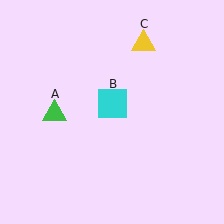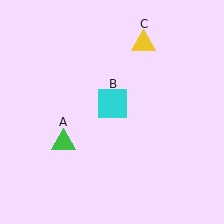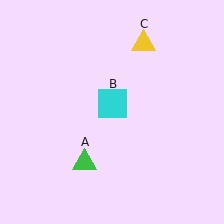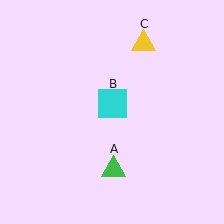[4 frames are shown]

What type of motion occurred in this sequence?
The green triangle (object A) rotated counterclockwise around the center of the scene.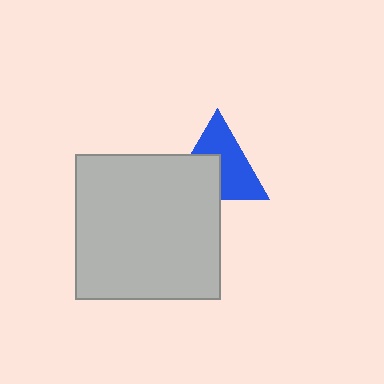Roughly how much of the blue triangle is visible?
About half of it is visible (roughly 58%).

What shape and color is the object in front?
The object in front is a light gray square.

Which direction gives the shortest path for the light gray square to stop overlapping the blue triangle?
Moving toward the lower-left gives the shortest separation.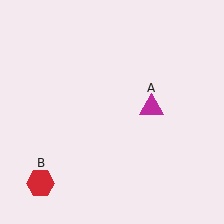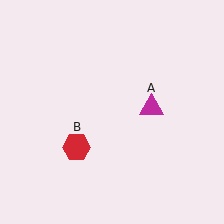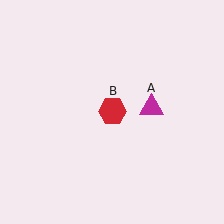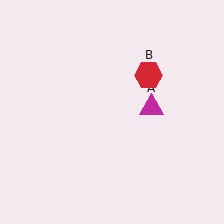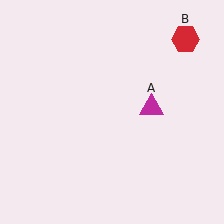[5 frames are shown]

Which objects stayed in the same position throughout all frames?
Magenta triangle (object A) remained stationary.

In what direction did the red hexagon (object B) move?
The red hexagon (object B) moved up and to the right.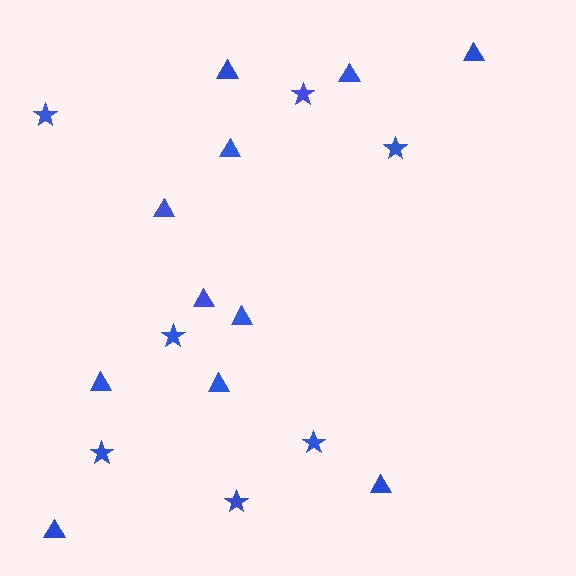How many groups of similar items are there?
There are 2 groups: one group of stars (7) and one group of triangles (11).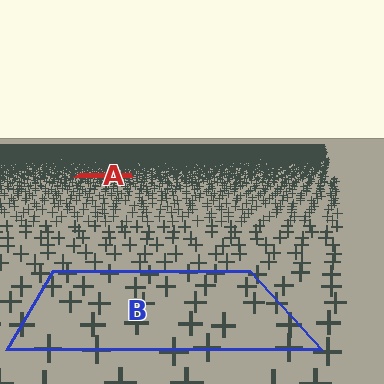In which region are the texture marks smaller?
The texture marks are smaller in region A, because it is farther away.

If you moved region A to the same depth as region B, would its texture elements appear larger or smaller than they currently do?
They would appear larger. At a closer depth, the same texture elements are projected at a bigger on-screen size.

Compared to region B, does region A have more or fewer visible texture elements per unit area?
Region A has more texture elements per unit area — they are packed more densely because it is farther away.